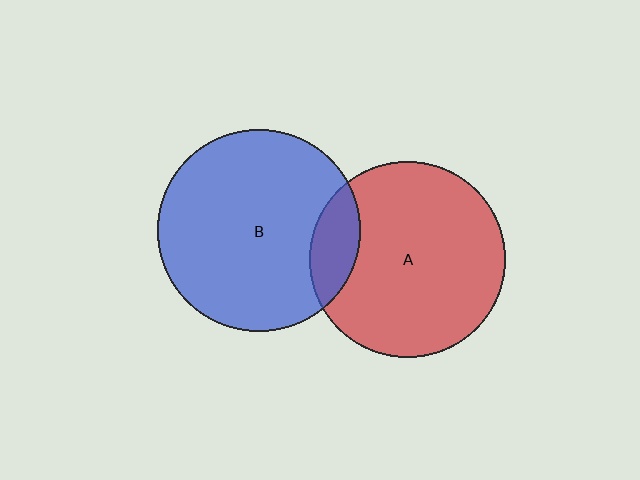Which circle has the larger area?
Circle B (blue).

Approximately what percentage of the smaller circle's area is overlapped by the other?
Approximately 15%.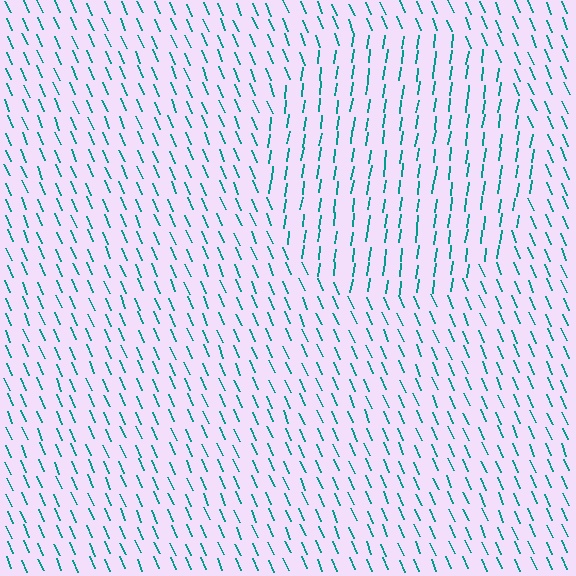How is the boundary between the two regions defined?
The boundary is defined purely by a change in line orientation (approximately 31 degrees difference). All lines are the same color and thickness.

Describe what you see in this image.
The image is filled with small teal line segments. A circle region in the image has lines oriented differently from the surrounding lines, creating a visible texture boundary.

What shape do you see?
I see a circle.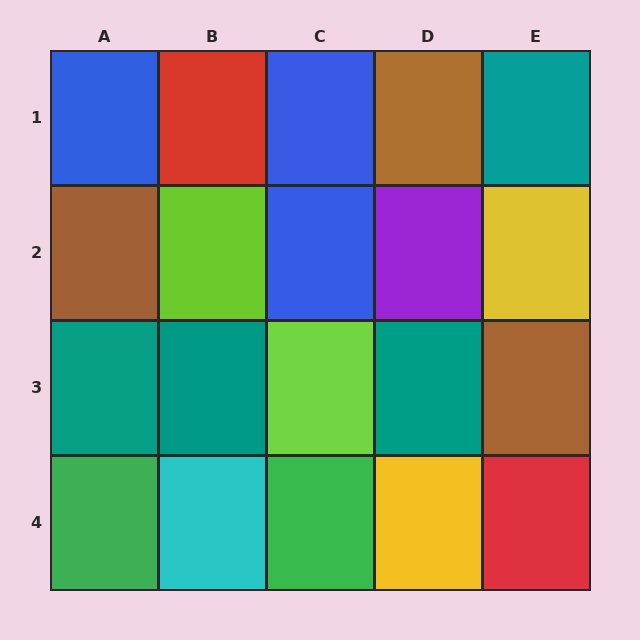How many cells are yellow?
2 cells are yellow.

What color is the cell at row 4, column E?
Red.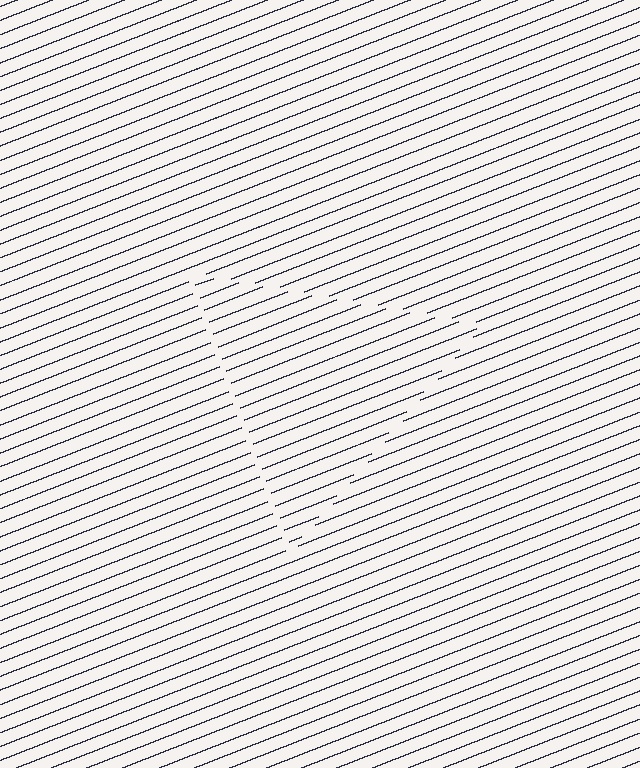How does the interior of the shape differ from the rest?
The interior of the shape contains the same grating, shifted by half a period — the contour is defined by the phase discontinuity where line-ends from the inner and outer gratings abut.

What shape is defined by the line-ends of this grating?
An illusory triangle. The interior of the shape contains the same grating, shifted by half a period — the contour is defined by the phase discontinuity where line-ends from the inner and outer gratings abut.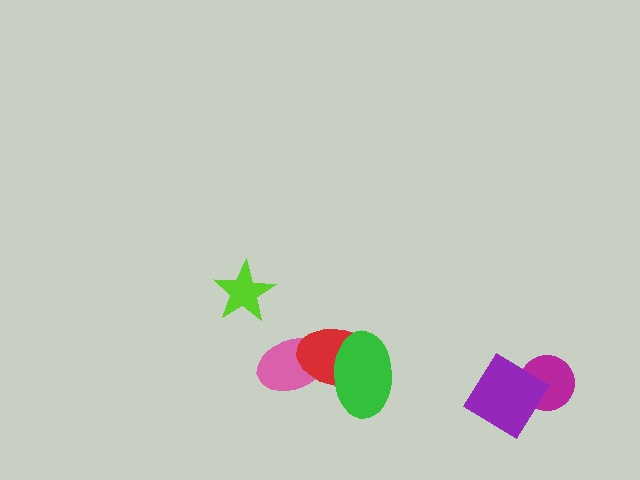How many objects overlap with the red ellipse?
2 objects overlap with the red ellipse.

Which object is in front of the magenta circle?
The purple diamond is in front of the magenta circle.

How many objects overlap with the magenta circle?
1 object overlaps with the magenta circle.